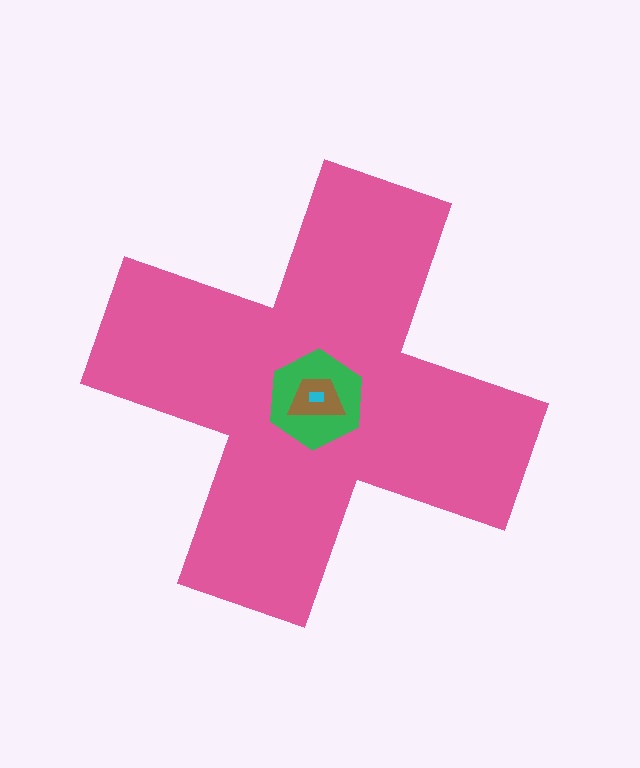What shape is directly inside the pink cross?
The green hexagon.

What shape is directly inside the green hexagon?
The brown trapezoid.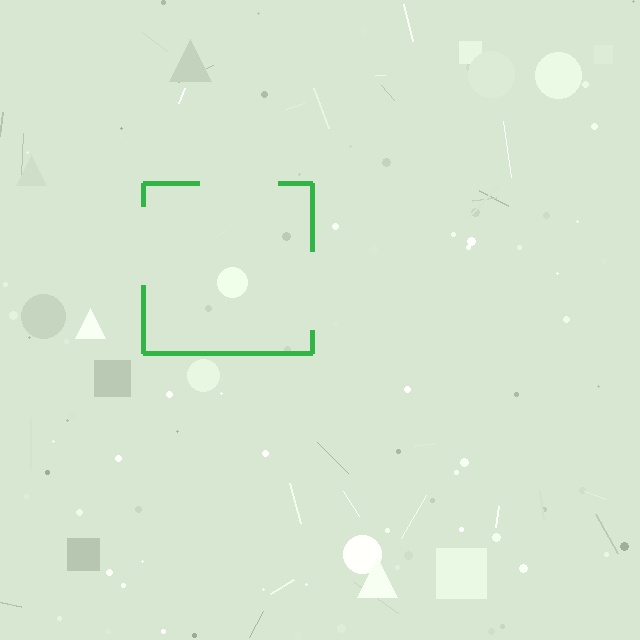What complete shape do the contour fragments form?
The contour fragments form a square.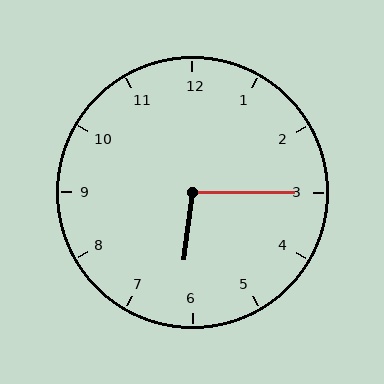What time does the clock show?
6:15.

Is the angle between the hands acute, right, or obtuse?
It is obtuse.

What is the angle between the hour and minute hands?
Approximately 98 degrees.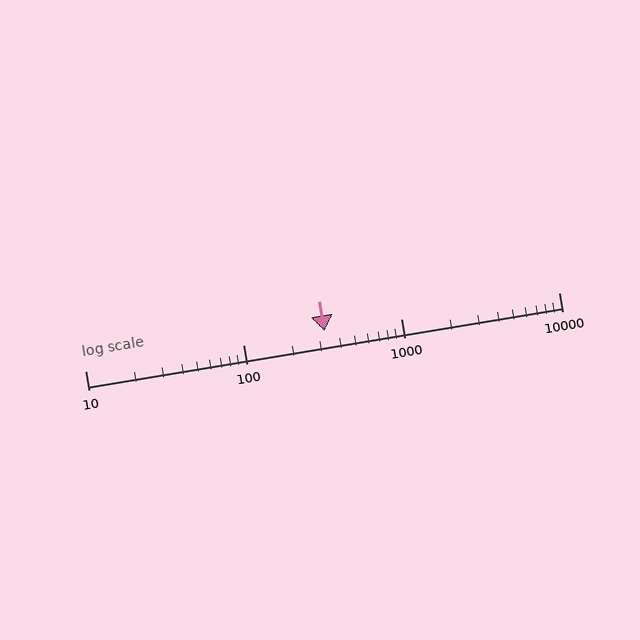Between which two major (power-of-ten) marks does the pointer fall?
The pointer is between 100 and 1000.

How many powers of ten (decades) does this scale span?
The scale spans 3 decades, from 10 to 10000.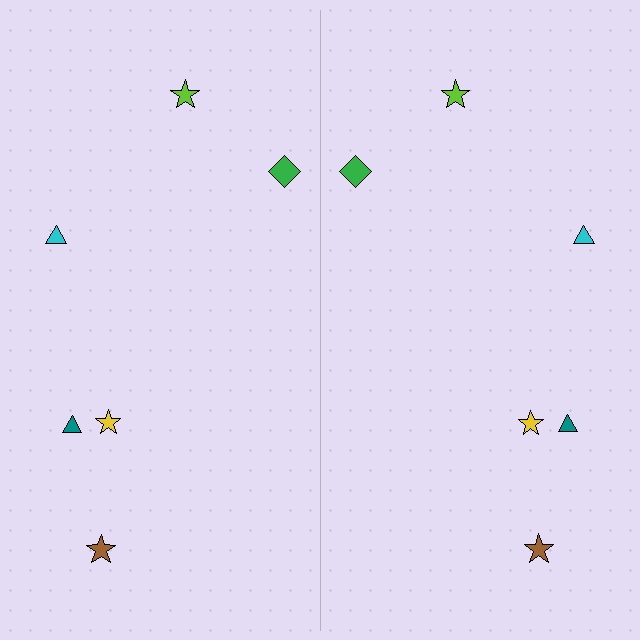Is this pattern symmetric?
Yes, this pattern has bilateral (reflection) symmetry.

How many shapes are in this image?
There are 12 shapes in this image.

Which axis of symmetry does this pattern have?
The pattern has a vertical axis of symmetry running through the center of the image.